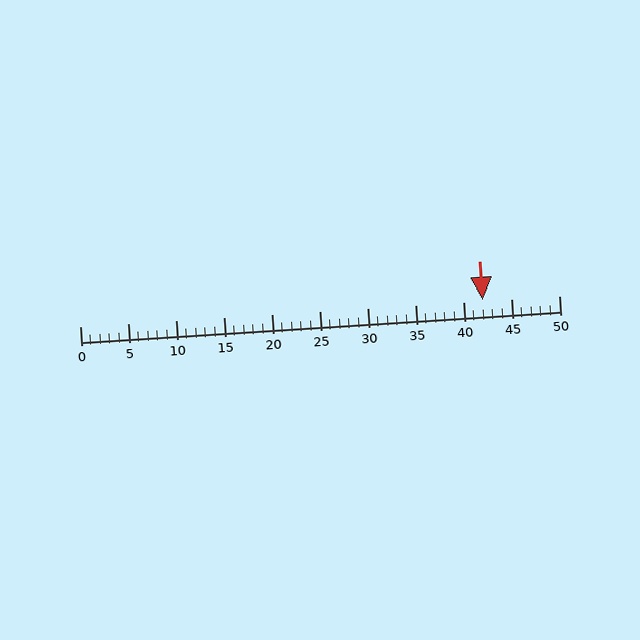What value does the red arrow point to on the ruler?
The red arrow points to approximately 42.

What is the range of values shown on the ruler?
The ruler shows values from 0 to 50.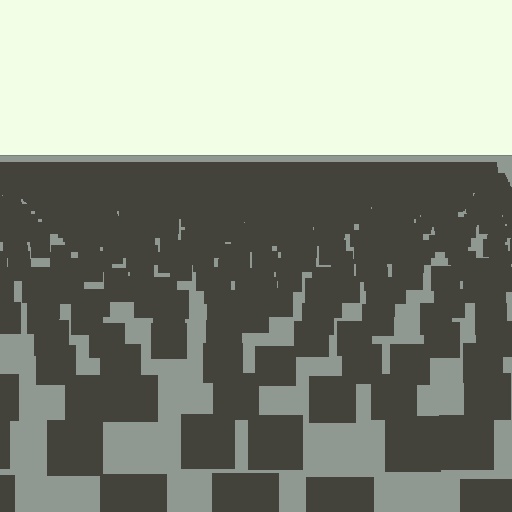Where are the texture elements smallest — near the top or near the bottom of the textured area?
Near the top.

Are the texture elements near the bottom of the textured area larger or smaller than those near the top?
Larger. Near the bottom, elements are closer to the viewer and appear at a bigger on-screen size.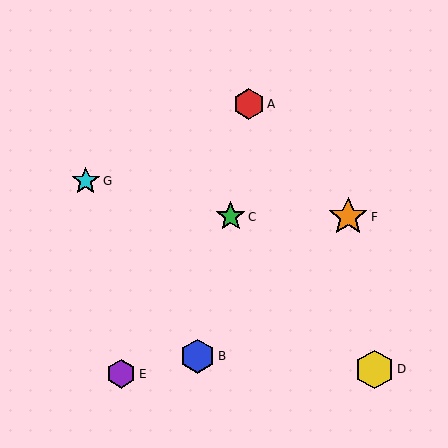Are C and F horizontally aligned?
Yes, both are at y≈217.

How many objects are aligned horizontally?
2 objects (C, F) are aligned horizontally.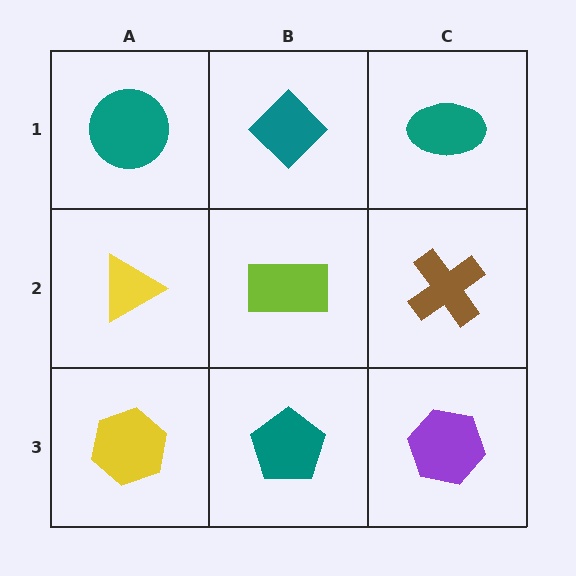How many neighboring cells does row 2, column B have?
4.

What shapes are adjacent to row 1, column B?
A lime rectangle (row 2, column B), a teal circle (row 1, column A), a teal ellipse (row 1, column C).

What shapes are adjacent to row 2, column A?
A teal circle (row 1, column A), a yellow hexagon (row 3, column A), a lime rectangle (row 2, column B).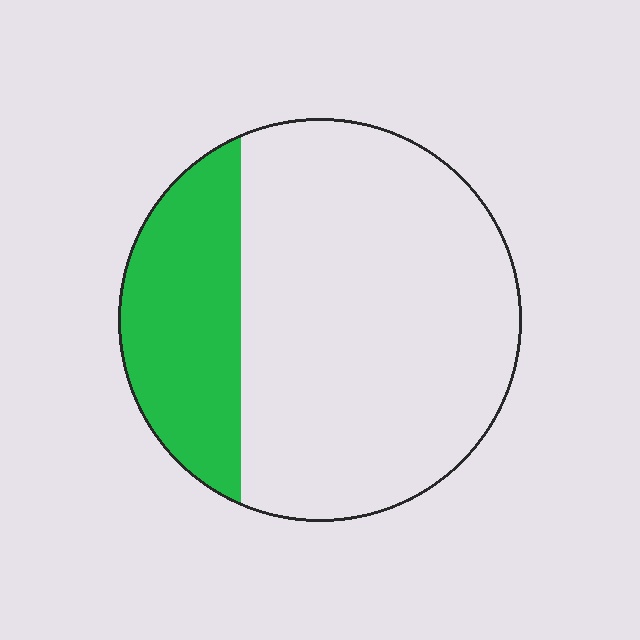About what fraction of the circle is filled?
About one quarter (1/4).